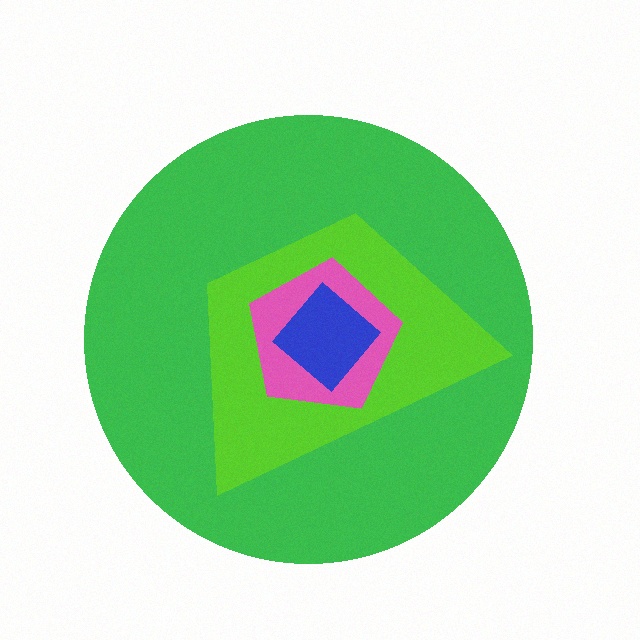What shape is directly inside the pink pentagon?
The blue diamond.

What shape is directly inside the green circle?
The lime trapezoid.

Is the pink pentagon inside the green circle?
Yes.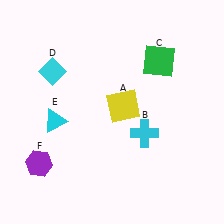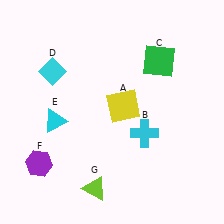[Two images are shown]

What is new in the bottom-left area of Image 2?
A lime triangle (G) was added in the bottom-left area of Image 2.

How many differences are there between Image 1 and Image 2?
There is 1 difference between the two images.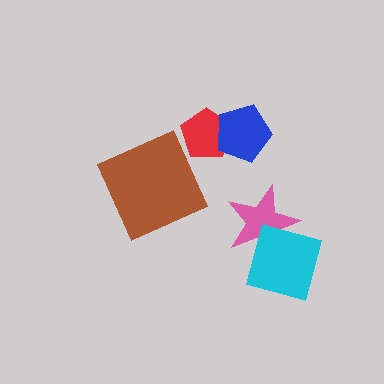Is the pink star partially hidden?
Yes, it is partially covered by another shape.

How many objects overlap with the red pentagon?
1 object overlaps with the red pentagon.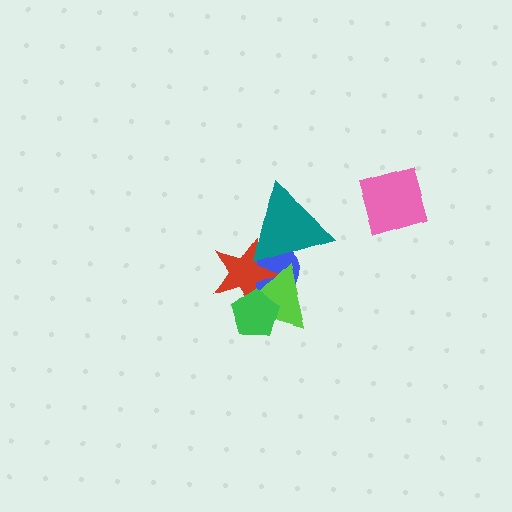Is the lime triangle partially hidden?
Yes, it is partially covered by another shape.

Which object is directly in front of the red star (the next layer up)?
The lime triangle is directly in front of the red star.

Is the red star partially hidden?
Yes, it is partially covered by another shape.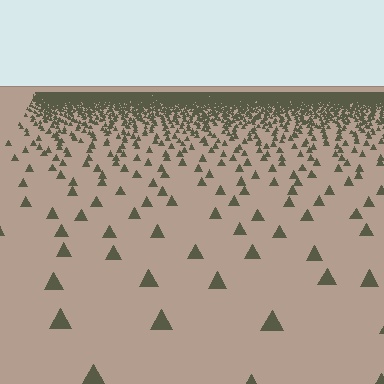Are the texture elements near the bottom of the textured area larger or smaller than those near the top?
Larger. Near the bottom, elements are closer to the viewer and appear at a bigger on-screen size.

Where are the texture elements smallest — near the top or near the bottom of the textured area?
Near the top.